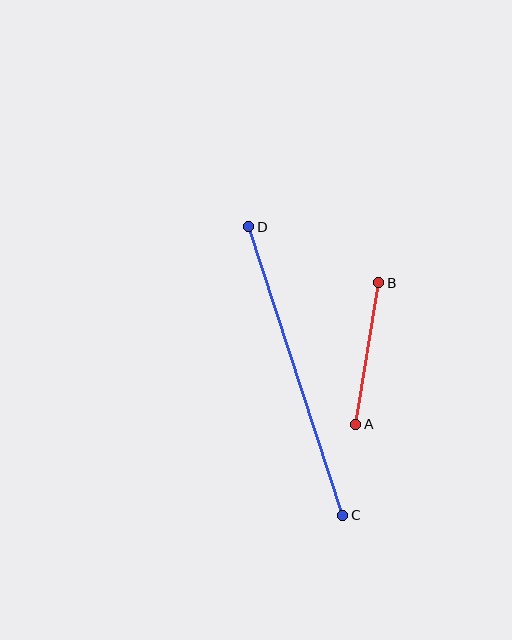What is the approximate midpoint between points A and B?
The midpoint is at approximately (367, 354) pixels.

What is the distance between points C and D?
The distance is approximately 303 pixels.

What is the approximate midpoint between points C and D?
The midpoint is at approximately (296, 371) pixels.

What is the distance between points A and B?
The distance is approximately 143 pixels.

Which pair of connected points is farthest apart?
Points C and D are farthest apart.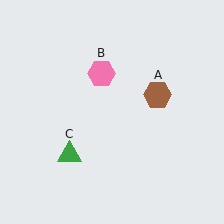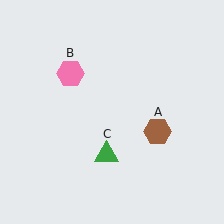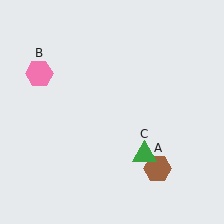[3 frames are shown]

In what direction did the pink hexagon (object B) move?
The pink hexagon (object B) moved left.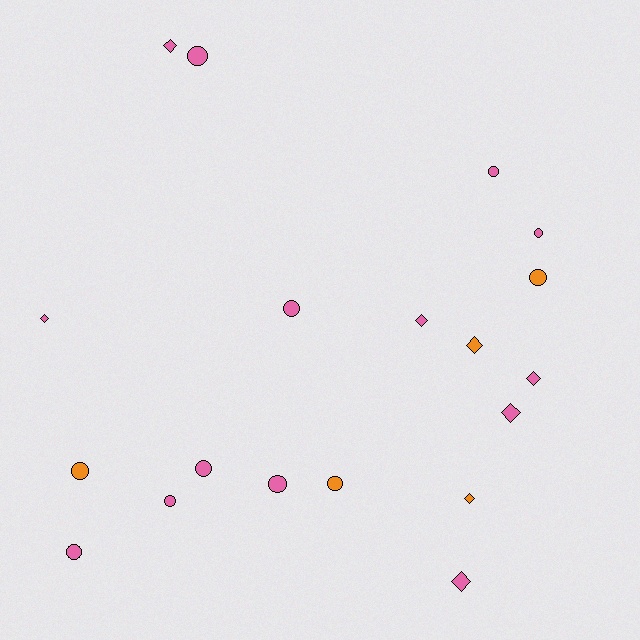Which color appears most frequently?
Pink, with 14 objects.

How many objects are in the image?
There are 19 objects.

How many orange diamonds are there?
There are 2 orange diamonds.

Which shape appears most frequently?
Circle, with 11 objects.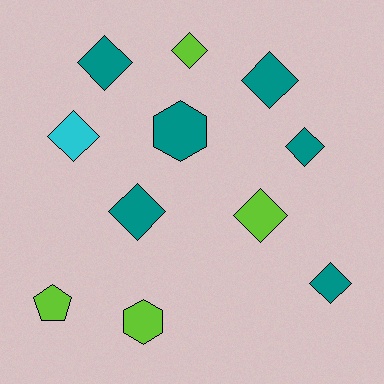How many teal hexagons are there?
There is 1 teal hexagon.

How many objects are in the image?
There are 11 objects.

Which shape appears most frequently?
Diamond, with 8 objects.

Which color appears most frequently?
Teal, with 6 objects.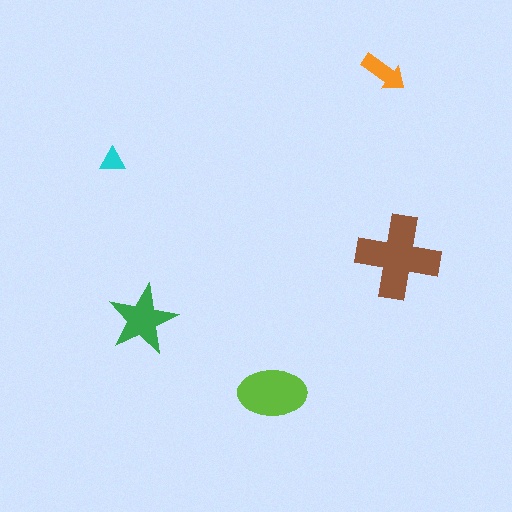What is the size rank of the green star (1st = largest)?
3rd.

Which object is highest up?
The orange arrow is topmost.